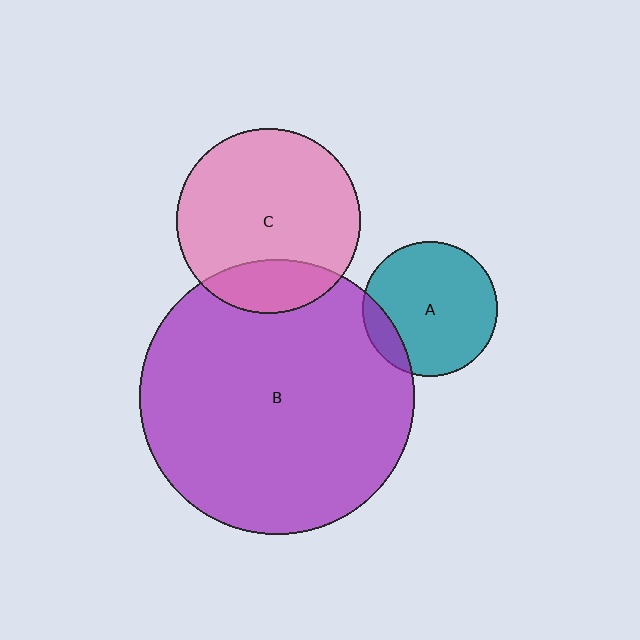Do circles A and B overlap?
Yes.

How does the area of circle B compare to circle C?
Approximately 2.2 times.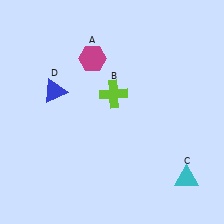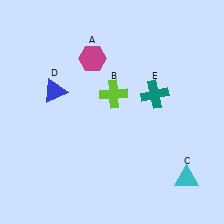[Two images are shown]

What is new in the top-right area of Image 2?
A teal cross (E) was added in the top-right area of Image 2.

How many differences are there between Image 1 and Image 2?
There is 1 difference between the two images.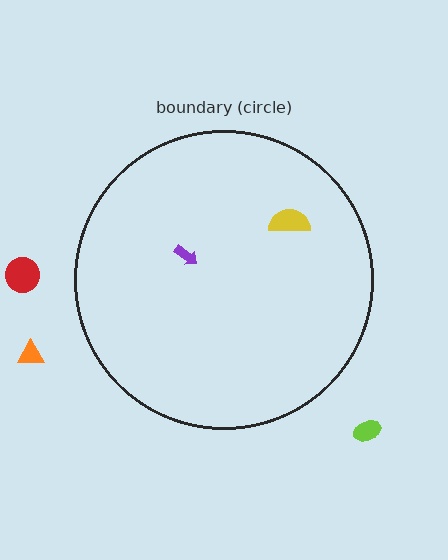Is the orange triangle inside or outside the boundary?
Outside.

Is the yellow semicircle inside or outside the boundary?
Inside.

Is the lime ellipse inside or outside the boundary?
Outside.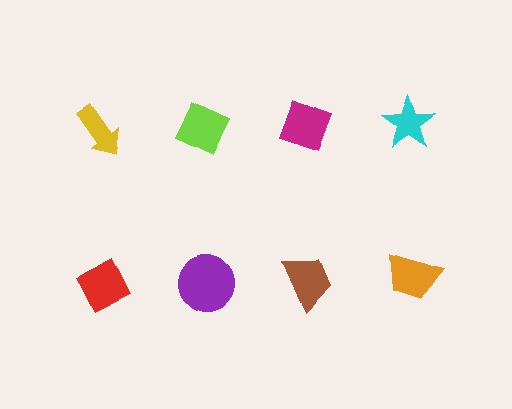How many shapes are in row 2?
4 shapes.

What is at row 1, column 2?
A lime diamond.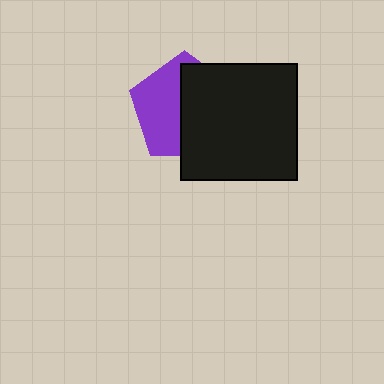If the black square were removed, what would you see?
You would see the complete purple pentagon.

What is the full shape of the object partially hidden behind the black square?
The partially hidden object is a purple pentagon.